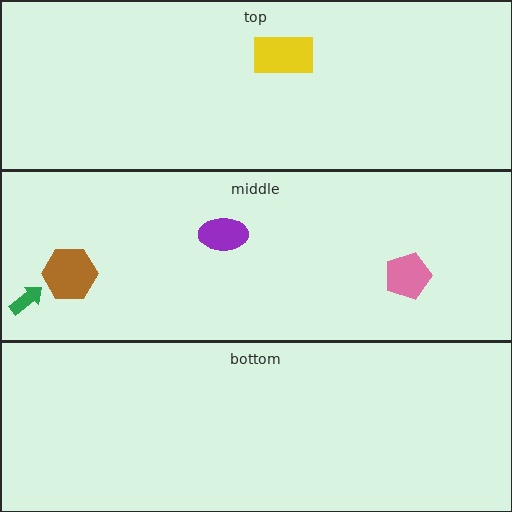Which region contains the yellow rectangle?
The top region.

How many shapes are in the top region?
1.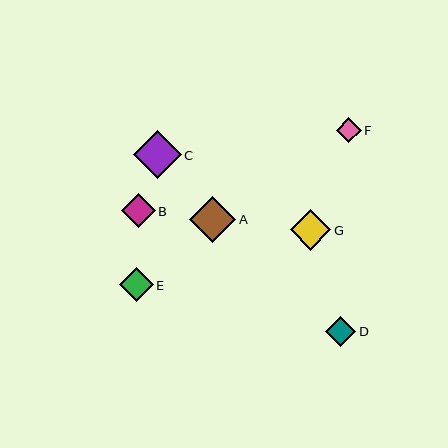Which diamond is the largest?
Diamond C is the largest with a size of approximately 48 pixels.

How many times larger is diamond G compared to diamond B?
Diamond G is approximately 1.2 times the size of diamond B.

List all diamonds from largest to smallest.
From largest to smallest: C, A, G, B, E, D, F.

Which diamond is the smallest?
Diamond F is the smallest with a size of approximately 25 pixels.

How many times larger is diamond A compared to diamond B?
Diamond A is approximately 1.3 times the size of diamond B.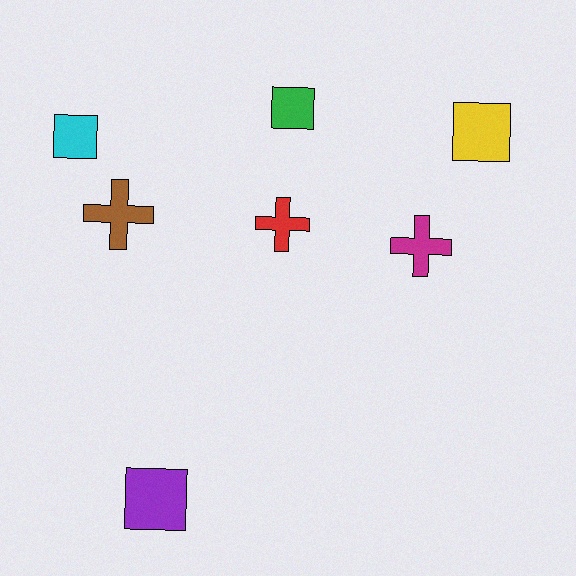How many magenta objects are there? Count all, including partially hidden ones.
There is 1 magenta object.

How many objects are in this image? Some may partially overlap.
There are 7 objects.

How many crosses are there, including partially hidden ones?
There are 3 crosses.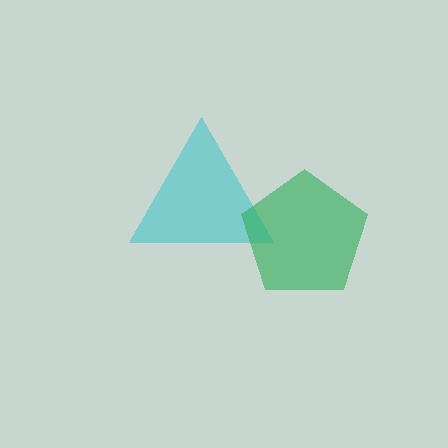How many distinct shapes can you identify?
There are 2 distinct shapes: a cyan triangle, a green pentagon.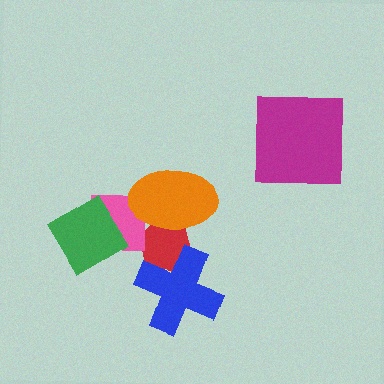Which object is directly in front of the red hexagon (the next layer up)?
The blue cross is directly in front of the red hexagon.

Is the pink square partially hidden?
Yes, it is partially covered by another shape.